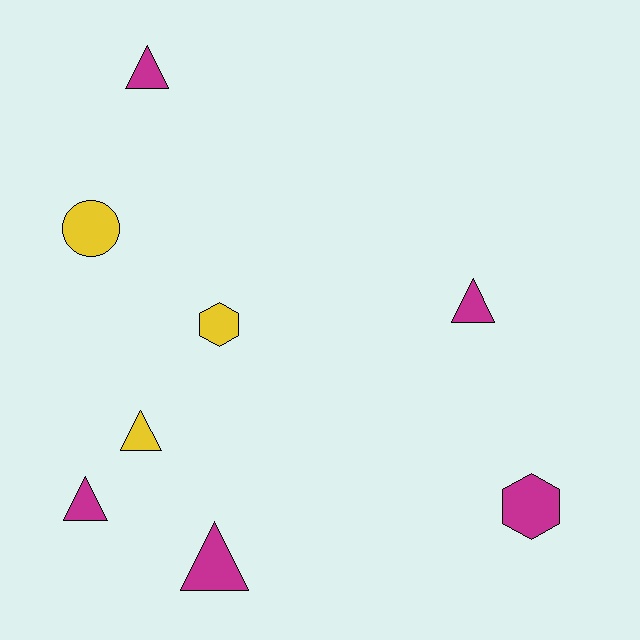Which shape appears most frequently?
Triangle, with 5 objects.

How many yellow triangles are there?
There is 1 yellow triangle.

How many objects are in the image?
There are 8 objects.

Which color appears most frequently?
Magenta, with 5 objects.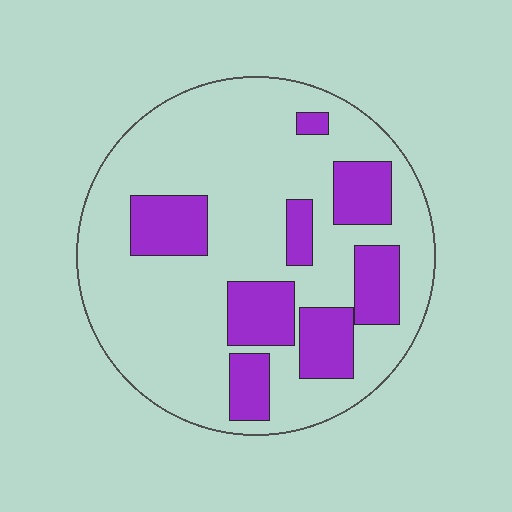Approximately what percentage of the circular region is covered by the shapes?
Approximately 25%.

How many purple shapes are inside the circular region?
8.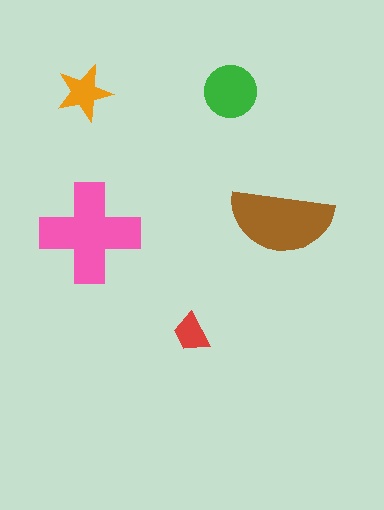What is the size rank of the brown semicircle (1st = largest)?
2nd.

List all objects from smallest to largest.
The red trapezoid, the orange star, the green circle, the brown semicircle, the pink cross.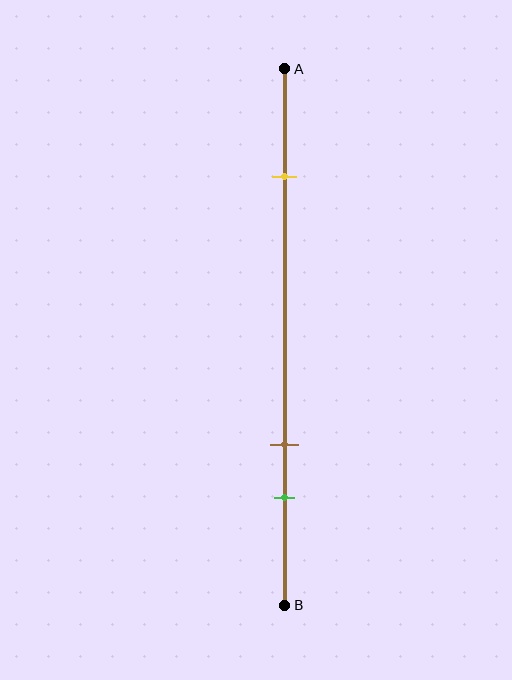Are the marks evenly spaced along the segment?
No, the marks are not evenly spaced.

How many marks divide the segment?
There are 3 marks dividing the segment.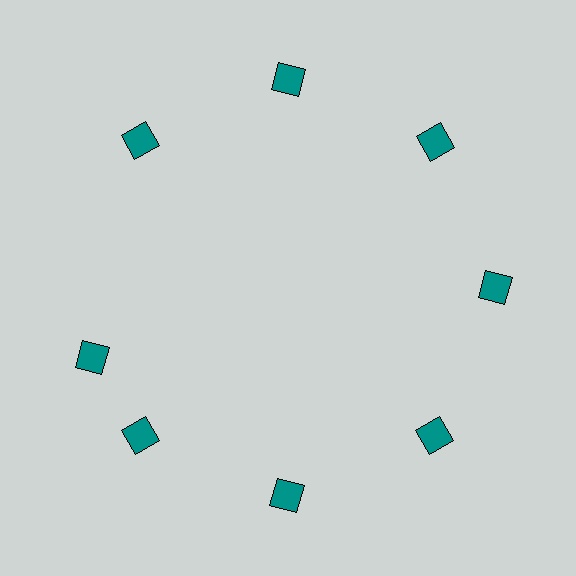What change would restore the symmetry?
The symmetry would be restored by rotating it back into even spacing with its neighbors so that all 8 diamonds sit at equal angles and equal distance from the center.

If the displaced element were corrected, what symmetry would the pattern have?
It would have 8-fold rotational symmetry — the pattern would map onto itself every 45 degrees.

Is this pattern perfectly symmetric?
No. The 8 teal diamonds are arranged in a ring, but one element near the 9 o'clock position is rotated out of alignment along the ring, breaking the 8-fold rotational symmetry.